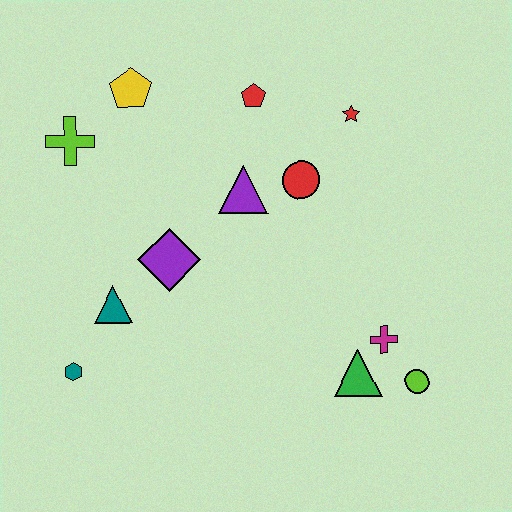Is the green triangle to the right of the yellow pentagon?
Yes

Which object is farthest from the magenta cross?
The lime cross is farthest from the magenta cross.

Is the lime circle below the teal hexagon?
Yes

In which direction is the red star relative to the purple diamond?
The red star is to the right of the purple diamond.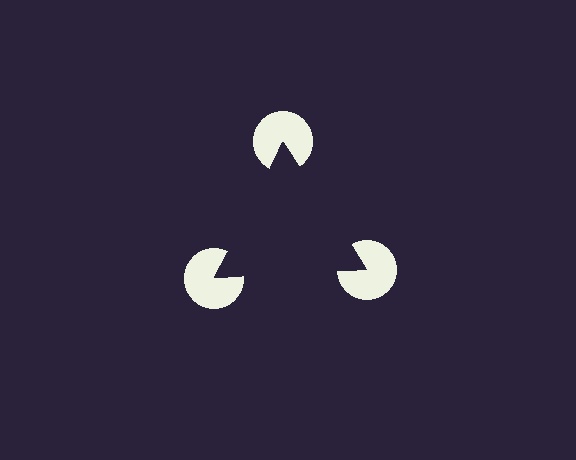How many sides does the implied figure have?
3 sides.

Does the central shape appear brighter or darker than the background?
It typically appears slightly darker than the background, even though no actual brightness change is drawn.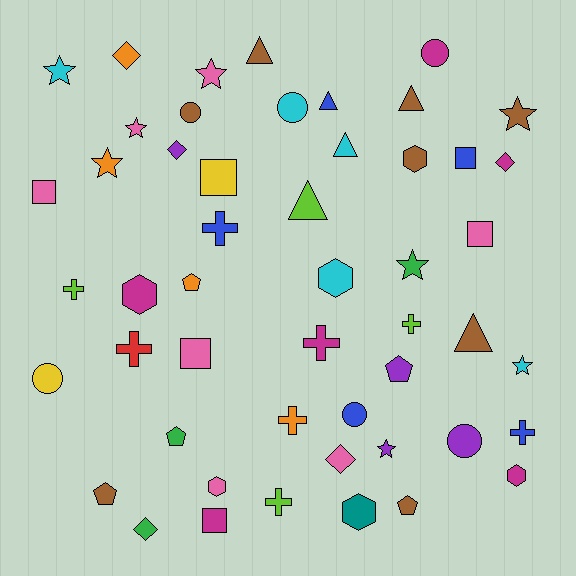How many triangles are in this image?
There are 6 triangles.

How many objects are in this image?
There are 50 objects.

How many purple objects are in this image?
There are 4 purple objects.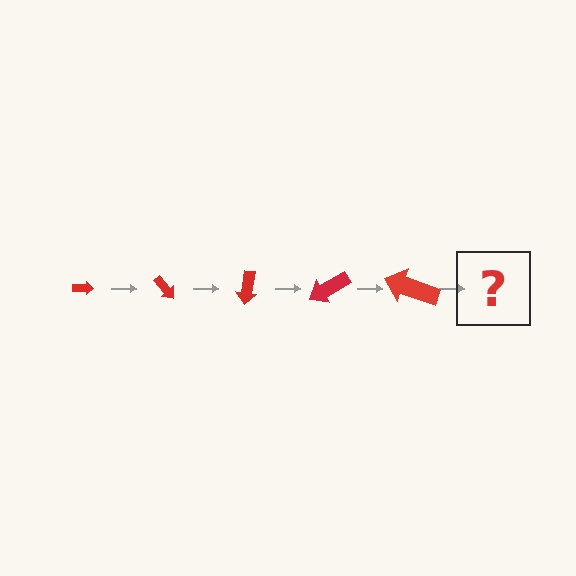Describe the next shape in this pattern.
It should be an arrow, larger than the previous one and rotated 250 degrees from the start.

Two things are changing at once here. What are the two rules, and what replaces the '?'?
The two rules are that the arrow grows larger each step and it rotates 50 degrees each step. The '?' should be an arrow, larger than the previous one and rotated 250 degrees from the start.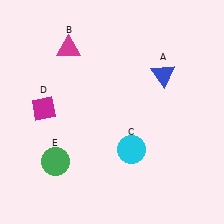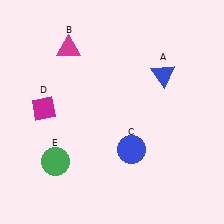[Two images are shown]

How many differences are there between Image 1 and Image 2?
There is 1 difference between the two images.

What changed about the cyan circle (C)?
In Image 1, C is cyan. In Image 2, it changed to blue.